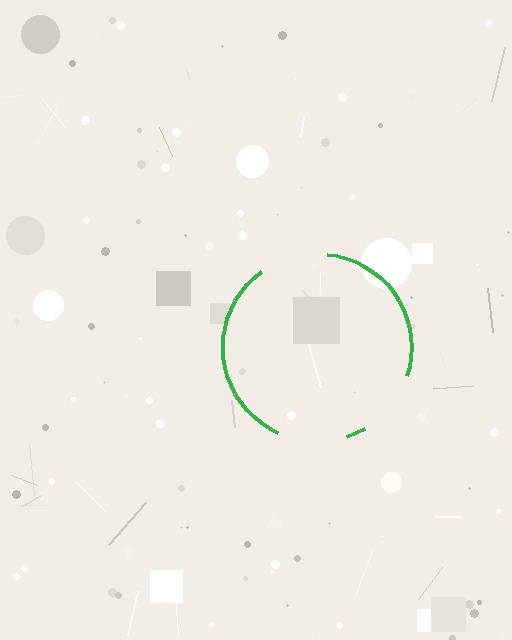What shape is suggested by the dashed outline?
The dashed outline suggests a circle.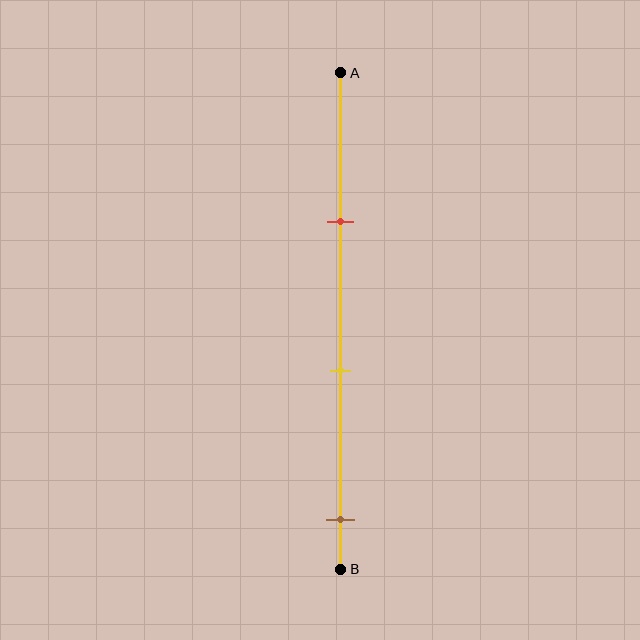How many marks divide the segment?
There are 3 marks dividing the segment.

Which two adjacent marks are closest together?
The red and yellow marks are the closest adjacent pair.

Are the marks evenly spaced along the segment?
Yes, the marks are approximately evenly spaced.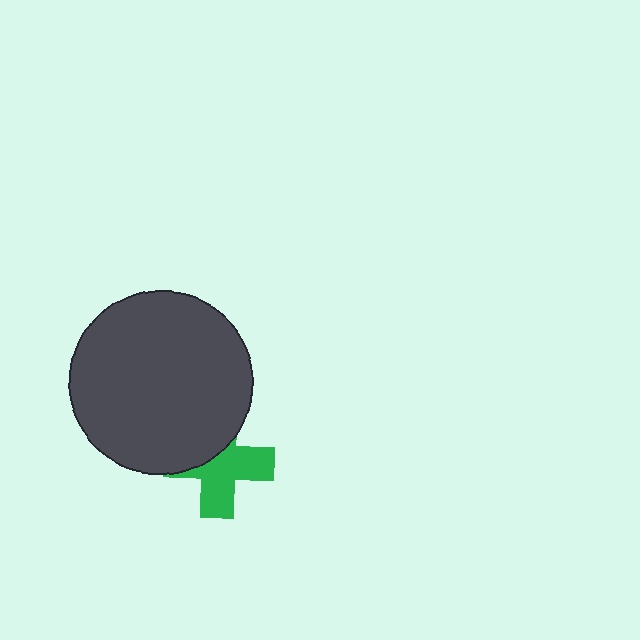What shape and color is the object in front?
The object in front is a dark gray circle.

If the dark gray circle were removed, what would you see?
You would see the complete green cross.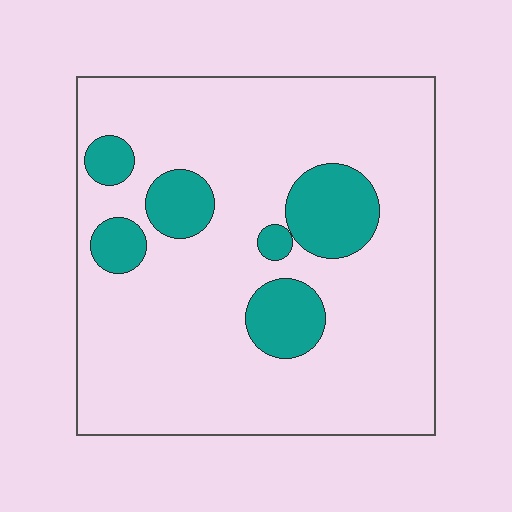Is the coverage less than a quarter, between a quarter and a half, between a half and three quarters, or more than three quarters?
Less than a quarter.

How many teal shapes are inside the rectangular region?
6.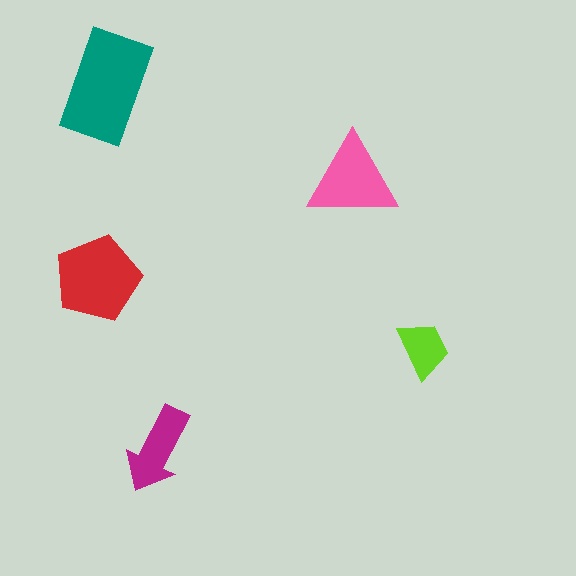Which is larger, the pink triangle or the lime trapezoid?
The pink triangle.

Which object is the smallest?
The lime trapezoid.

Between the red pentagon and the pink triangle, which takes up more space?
The red pentagon.